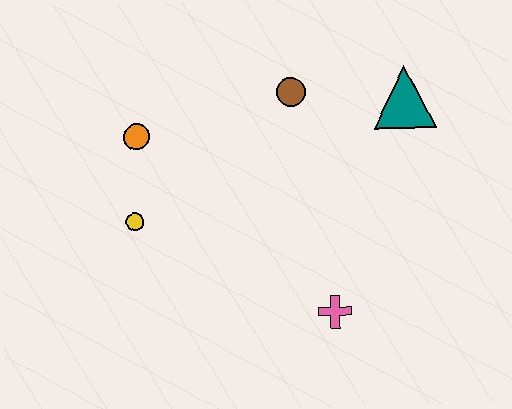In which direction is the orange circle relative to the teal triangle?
The orange circle is to the left of the teal triangle.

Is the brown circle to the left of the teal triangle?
Yes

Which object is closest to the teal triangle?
The brown circle is closest to the teal triangle.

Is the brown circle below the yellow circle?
No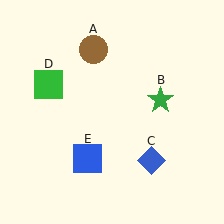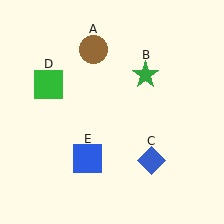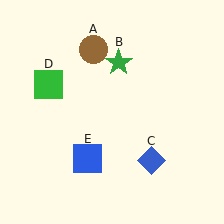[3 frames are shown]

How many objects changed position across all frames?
1 object changed position: green star (object B).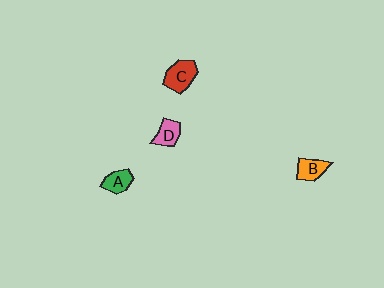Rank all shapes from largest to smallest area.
From largest to smallest: C (red), B (orange), D (pink), A (green).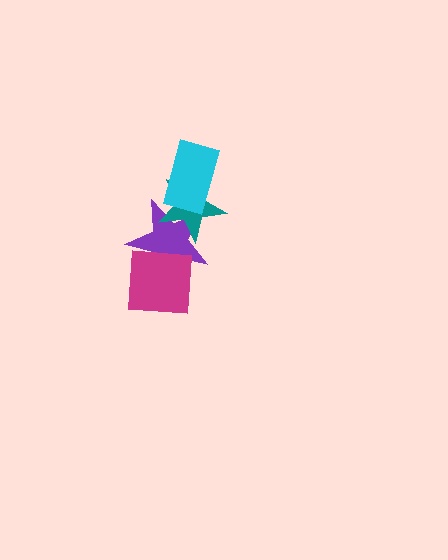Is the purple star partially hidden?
Yes, it is partially covered by another shape.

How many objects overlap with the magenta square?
1 object overlaps with the magenta square.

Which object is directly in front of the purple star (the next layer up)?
The teal star is directly in front of the purple star.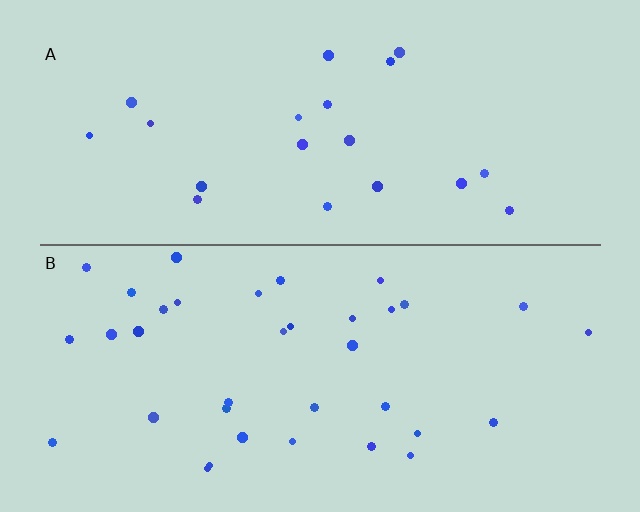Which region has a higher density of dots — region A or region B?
B (the bottom).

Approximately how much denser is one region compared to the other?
Approximately 1.7× — region B over region A.